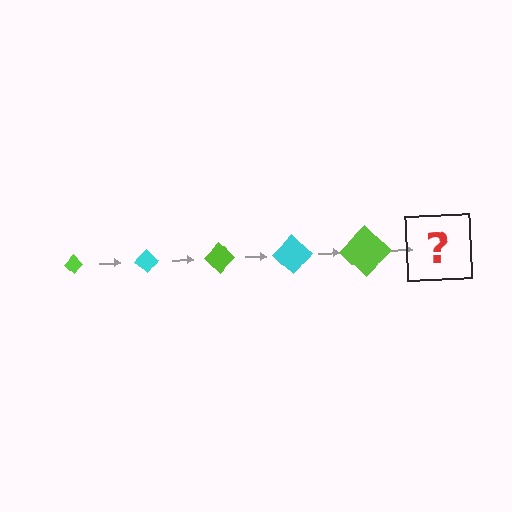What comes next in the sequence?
The next element should be a cyan diamond, larger than the previous one.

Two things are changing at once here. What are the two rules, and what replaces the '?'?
The two rules are that the diamond grows larger each step and the color cycles through lime and cyan. The '?' should be a cyan diamond, larger than the previous one.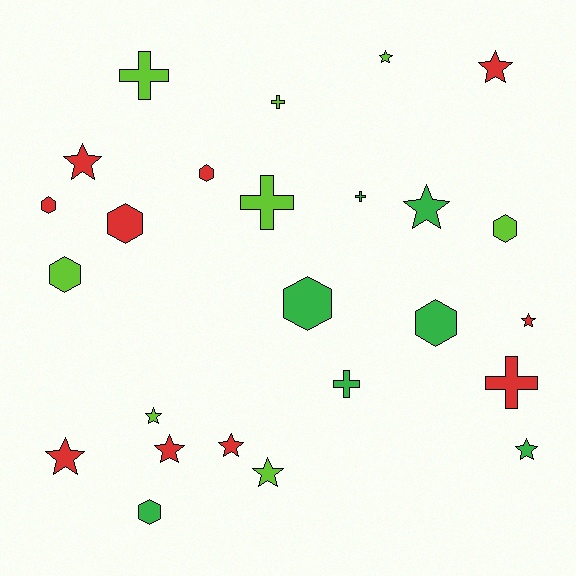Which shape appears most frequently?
Star, with 11 objects.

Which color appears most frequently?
Red, with 10 objects.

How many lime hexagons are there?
There are 2 lime hexagons.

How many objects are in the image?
There are 25 objects.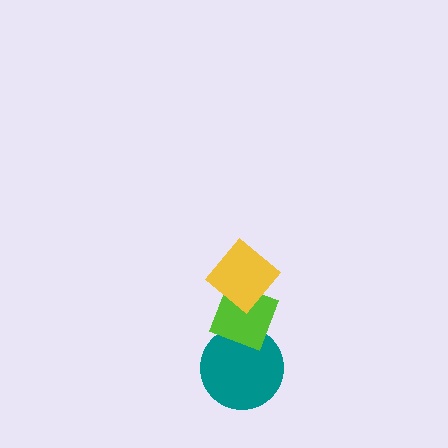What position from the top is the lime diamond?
The lime diamond is 2nd from the top.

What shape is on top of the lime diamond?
The yellow diamond is on top of the lime diamond.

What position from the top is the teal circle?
The teal circle is 3rd from the top.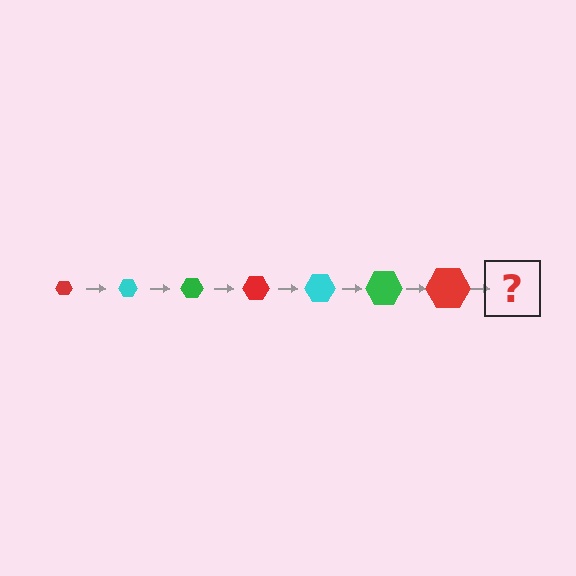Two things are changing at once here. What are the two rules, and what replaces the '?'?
The two rules are that the hexagon grows larger each step and the color cycles through red, cyan, and green. The '?' should be a cyan hexagon, larger than the previous one.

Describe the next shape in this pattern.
It should be a cyan hexagon, larger than the previous one.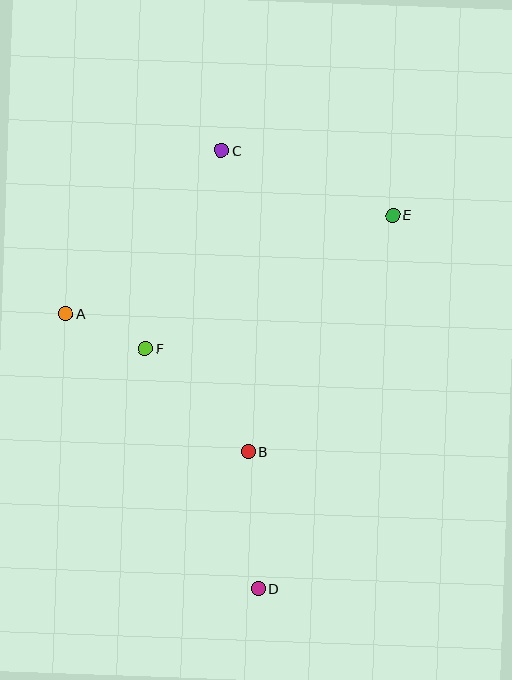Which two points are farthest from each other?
Points C and D are farthest from each other.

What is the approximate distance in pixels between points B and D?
The distance between B and D is approximately 137 pixels.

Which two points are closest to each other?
Points A and F are closest to each other.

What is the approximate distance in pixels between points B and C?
The distance between B and C is approximately 303 pixels.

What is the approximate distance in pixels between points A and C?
The distance between A and C is approximately 226 pixels.